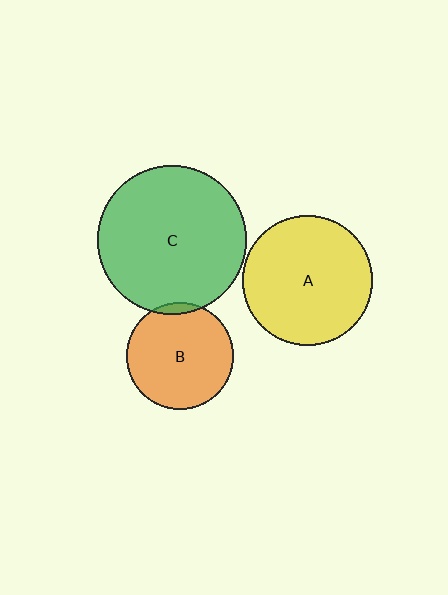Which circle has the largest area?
Circle C (green).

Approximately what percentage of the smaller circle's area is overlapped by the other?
Approximately 5%.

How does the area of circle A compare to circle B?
Approximately 1.5 times.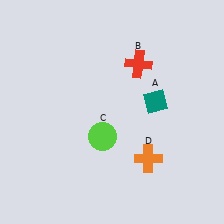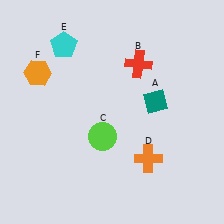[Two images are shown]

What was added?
A cyan pentagon (E), an orange hexagon (F) were added in Image 2.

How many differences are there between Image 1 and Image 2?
There are 2 differences between the two images.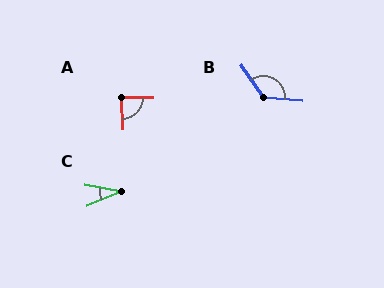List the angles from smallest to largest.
C (33°), A (87°), B (130°).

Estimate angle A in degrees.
Approximately 87 degrees.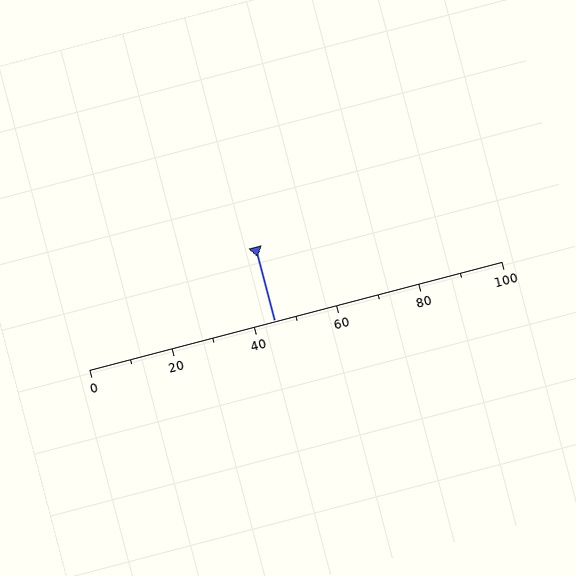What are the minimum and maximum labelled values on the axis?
The axis runs from 0 to 100.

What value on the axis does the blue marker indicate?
The marker indicates approximately 45.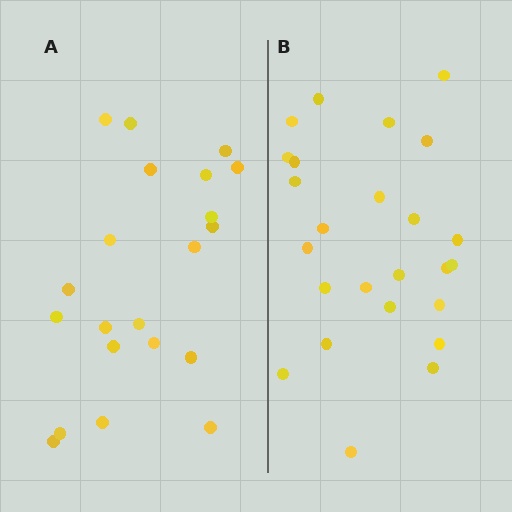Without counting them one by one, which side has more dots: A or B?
Region B (the right region) has more dots.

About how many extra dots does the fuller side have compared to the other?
Region B has about 4 more dots than region A.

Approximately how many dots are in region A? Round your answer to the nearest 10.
About 20 dots. (The exact count is 21, which rounds to 20.)